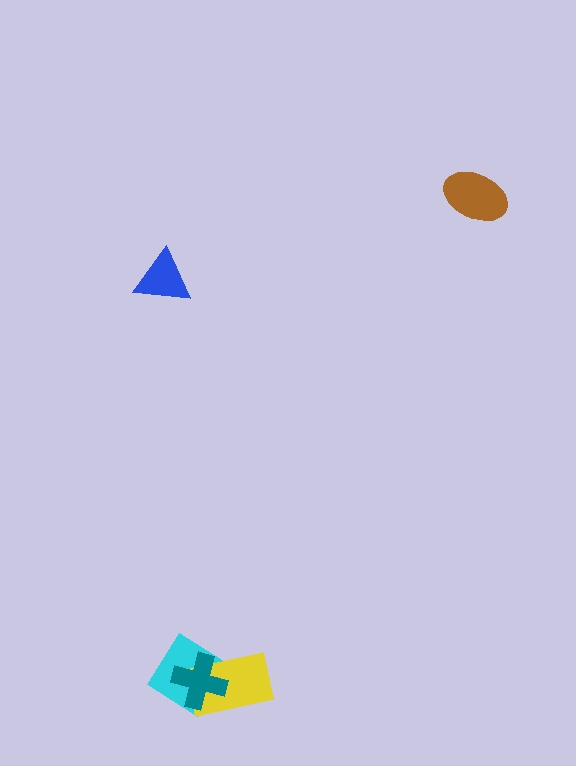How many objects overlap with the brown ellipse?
0 objects overlap with the brown ellipse.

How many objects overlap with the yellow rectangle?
2 objects overlap with the yellow rectangle.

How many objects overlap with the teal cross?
2 objects overlap with the teal cross.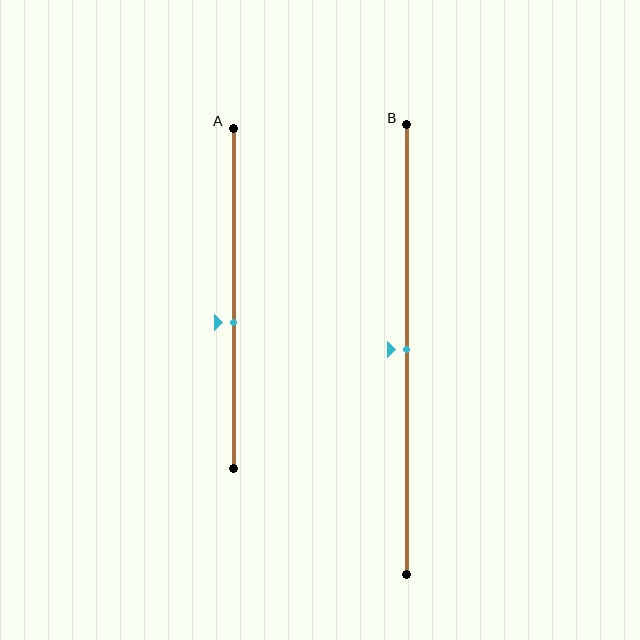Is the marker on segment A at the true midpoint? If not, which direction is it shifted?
No, the marker on segment A is shifted downward by about 7% of the segment length.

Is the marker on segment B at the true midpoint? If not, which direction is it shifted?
Yes, the marker on segment B is at the true midpoint.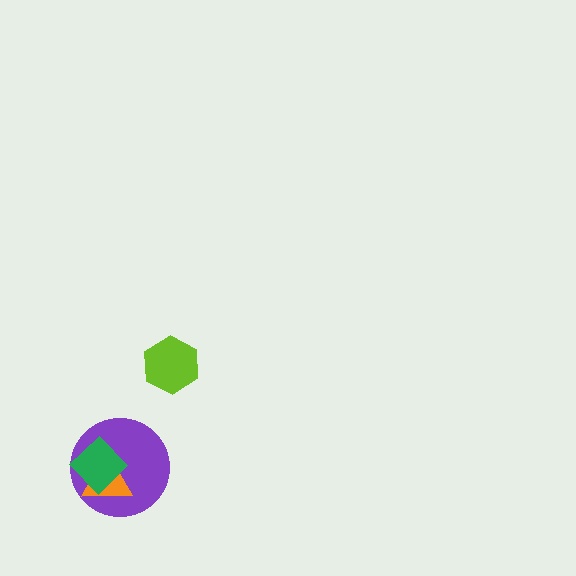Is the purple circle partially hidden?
Yes, it is partially covered by another shape.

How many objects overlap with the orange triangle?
2 objects overlap with the orange triangle.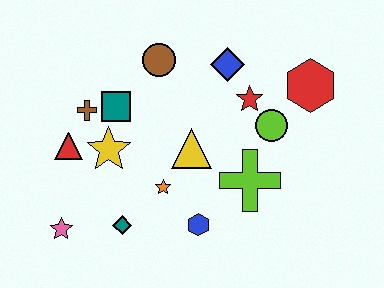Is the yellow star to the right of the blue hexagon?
No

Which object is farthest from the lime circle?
The pink star is farthest from the lime circle.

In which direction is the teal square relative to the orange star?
The teal square is above the orange star.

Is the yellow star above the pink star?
Yes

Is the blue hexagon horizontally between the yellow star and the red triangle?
No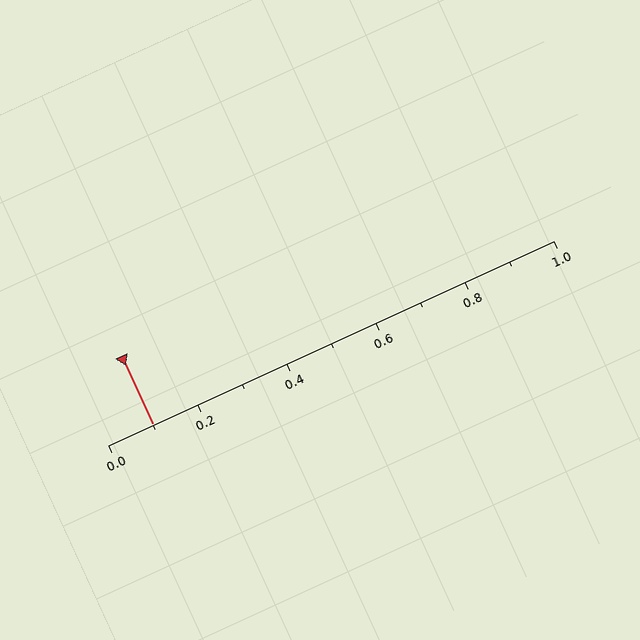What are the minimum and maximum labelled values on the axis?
The axis runs from 0.0 to 1.0.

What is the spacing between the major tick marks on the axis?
The major ticks are spaced 0.2 apart.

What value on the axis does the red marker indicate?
The marker indicates approximately 0.1.